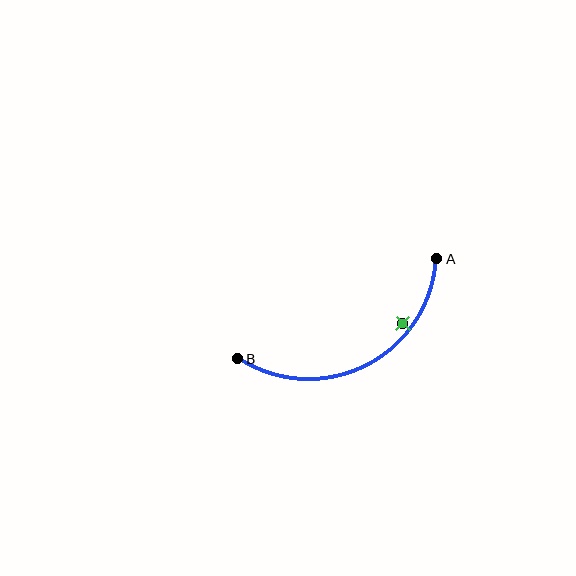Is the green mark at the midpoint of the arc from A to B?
No — the green mark does not lie on the arc at all. It sits slightly inside the curve.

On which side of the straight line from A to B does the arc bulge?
The arc bulges below the straight line connecting A and B.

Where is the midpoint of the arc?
The arc midpoint is the point on the curve farthest from the straight line joining A and B. It sits below that line.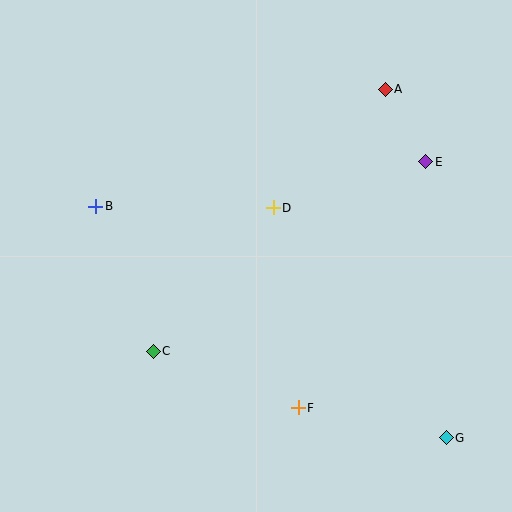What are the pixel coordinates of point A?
Point A is at (385, 89).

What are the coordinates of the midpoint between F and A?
The midpoint between F and A is at (342, 248).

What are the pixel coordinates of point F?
Point F is at (298, 408).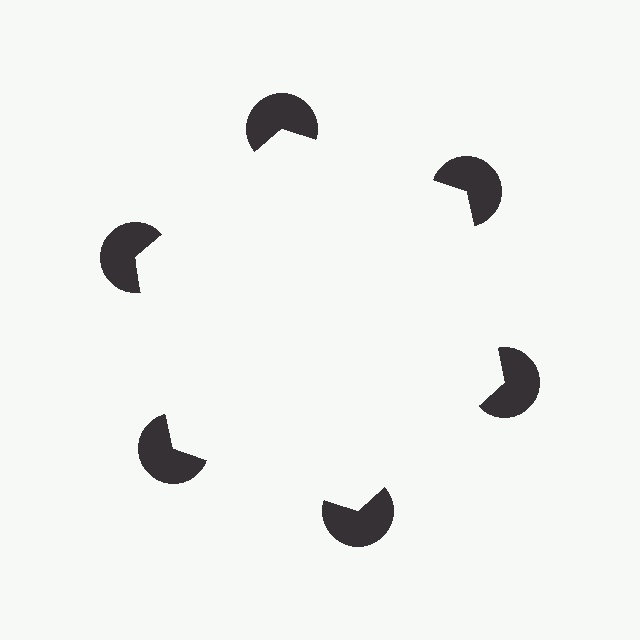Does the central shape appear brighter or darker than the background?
It typically appears slightly brighter than the background, even though no actual brightness change is drawn.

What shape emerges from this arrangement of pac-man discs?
An illusory hexagon — its edges are inferred from the aligned wedge cuts in the pac-man discs, not physically drawn.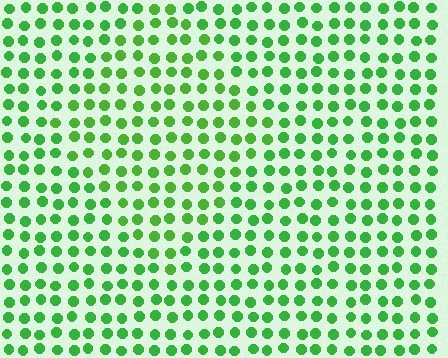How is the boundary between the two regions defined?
The boundary is defined purely by a slight shift in hue (about 15 degrees). Spacing, size, and orientation are identical on both sides.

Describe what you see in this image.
The image is filled with small green elements in a uniform arrangement. A diamond-shaped region is visible where the elements are tinted to a slightly different hue, forming a subtle color boundary.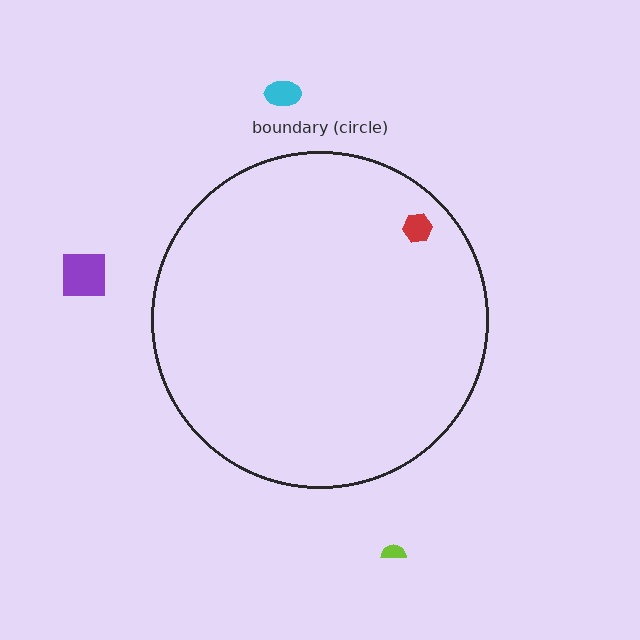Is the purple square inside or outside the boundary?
Outside.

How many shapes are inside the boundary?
1 inside, 3 outside.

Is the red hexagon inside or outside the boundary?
Inside.